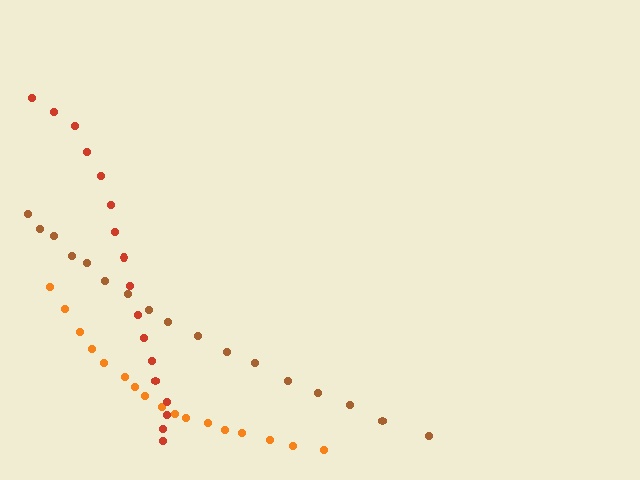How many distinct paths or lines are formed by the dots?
There are 3 distinct paths.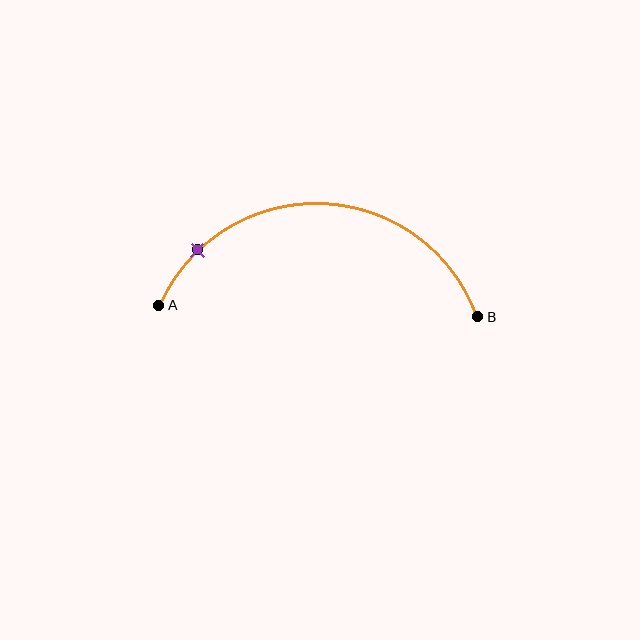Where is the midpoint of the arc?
The arc midpoint is the point on the curve farthest from the straight line joining A and B. It sits above that line.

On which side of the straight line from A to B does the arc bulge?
The arc bulges above the straight line connecting A and B.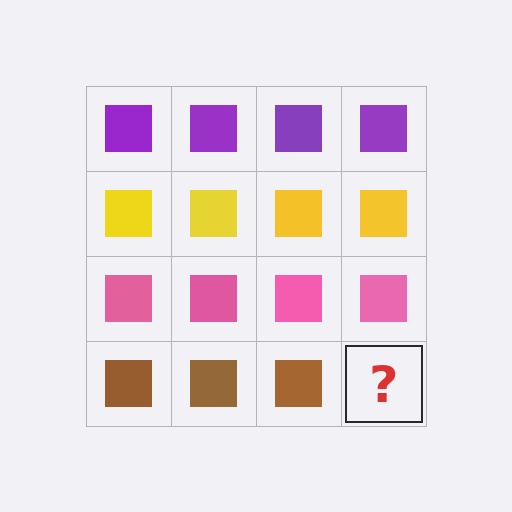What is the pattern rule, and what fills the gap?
The rule is that each row has a consistent color. The gap should be filled with a brown square.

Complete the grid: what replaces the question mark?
The question mark should be replaced with a brown square.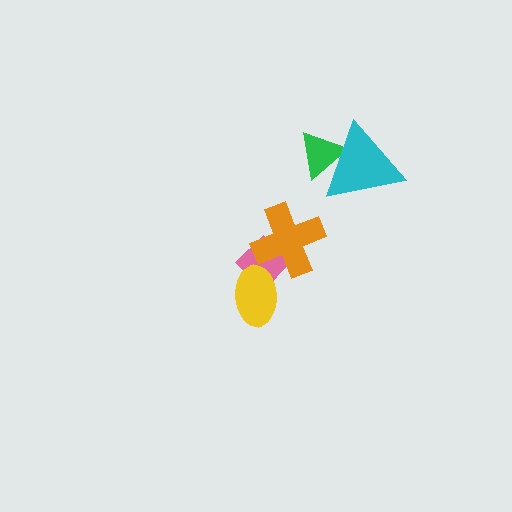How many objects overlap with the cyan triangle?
1 object overlaps with the cyan triangle.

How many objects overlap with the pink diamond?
2 objects overlap with the pink diamond.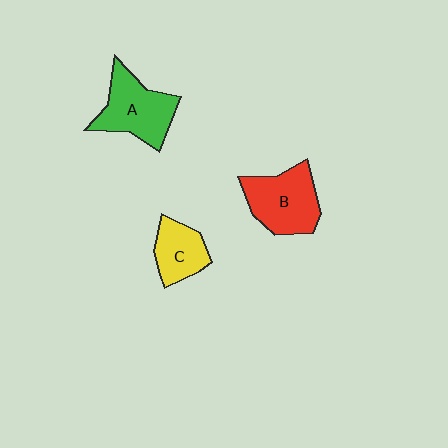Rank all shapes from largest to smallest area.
From largest to smallest: B (red), A (green), C (yellow).